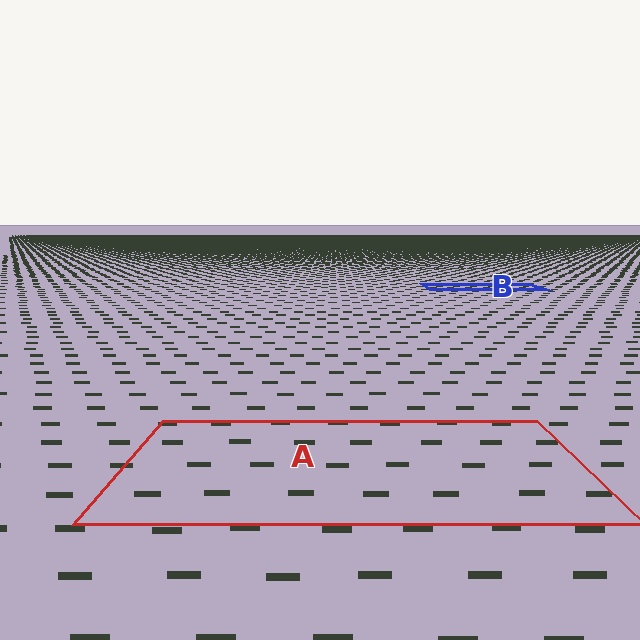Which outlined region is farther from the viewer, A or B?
Region B is farther from the viewer — the texture elements inside it appear smaller and more densely packed.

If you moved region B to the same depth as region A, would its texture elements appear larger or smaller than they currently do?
They would appear larger. At a closer depth, the same texture elements are projected at a bigger on-screen size.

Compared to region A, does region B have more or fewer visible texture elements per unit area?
Region B has more texture elements per unit area — they are packed more densely because it is farther away.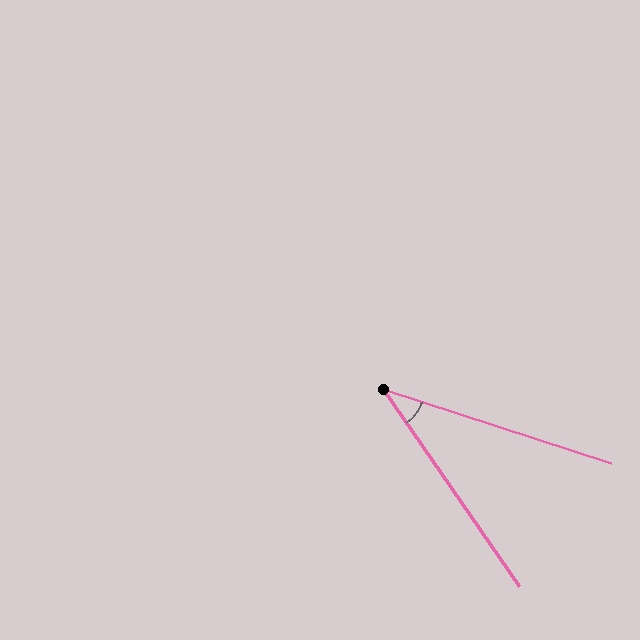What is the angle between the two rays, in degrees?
Approximately 37 degrees.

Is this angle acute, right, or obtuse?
It is acute.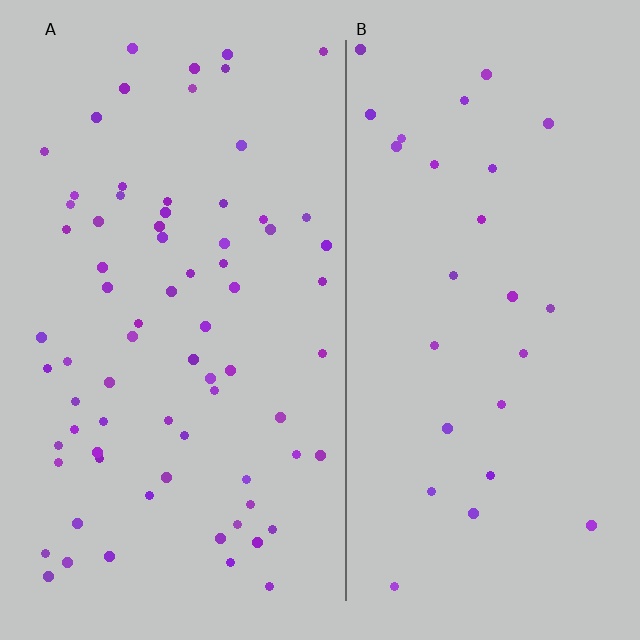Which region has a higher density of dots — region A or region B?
A (the left).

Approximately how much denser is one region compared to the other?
Approximately 2.7× — region A over region B.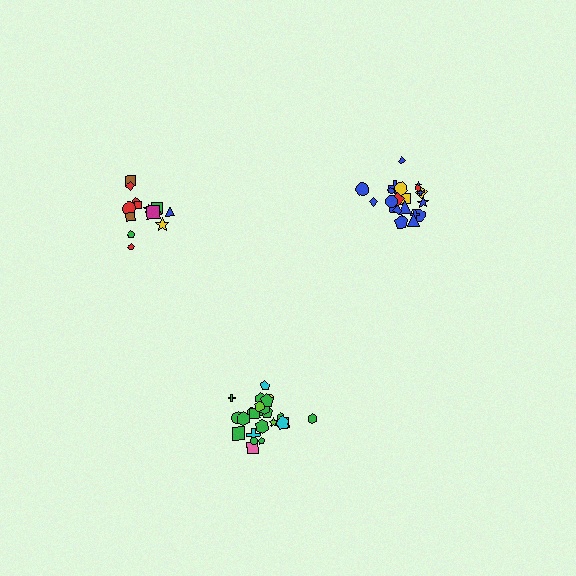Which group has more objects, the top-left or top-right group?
The top-right group.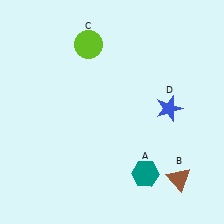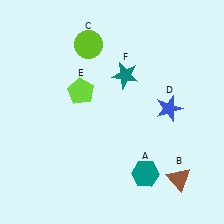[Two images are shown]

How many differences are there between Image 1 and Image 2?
There are 2 differences between the two images.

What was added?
A lime pentagon (E), a teal star (F) were added in Image 2.